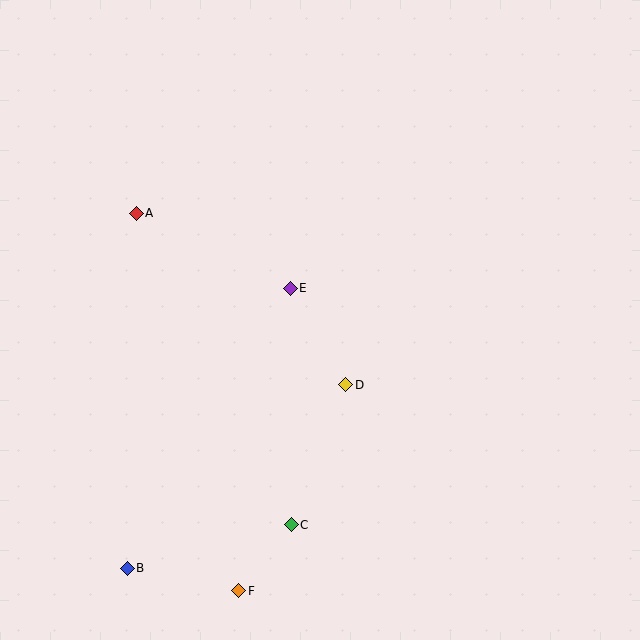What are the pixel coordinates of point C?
Point C is at (291, 525).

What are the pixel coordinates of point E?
Point E is at (290, 288).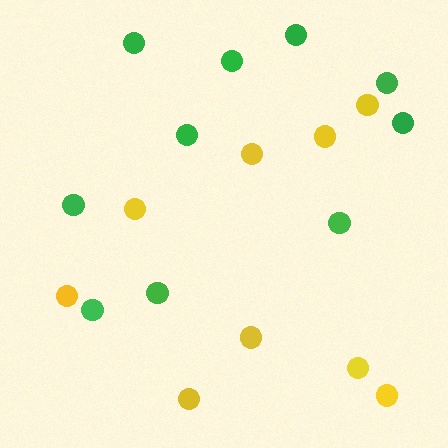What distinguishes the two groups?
There are 2 groups: one group of yellow circles (9) and one group of green circles (10).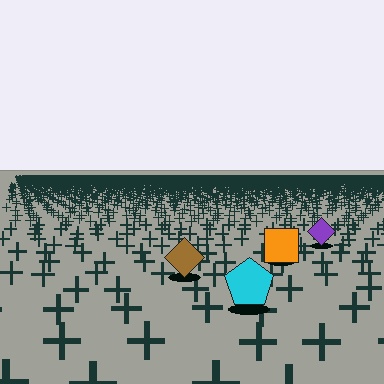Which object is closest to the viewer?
The cyan pentagon is closest. The texture marks near it are larger and more spread out.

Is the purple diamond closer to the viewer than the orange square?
No. The orange square is closer — you can tell from the texture gradient: the ground texture is coarser near it.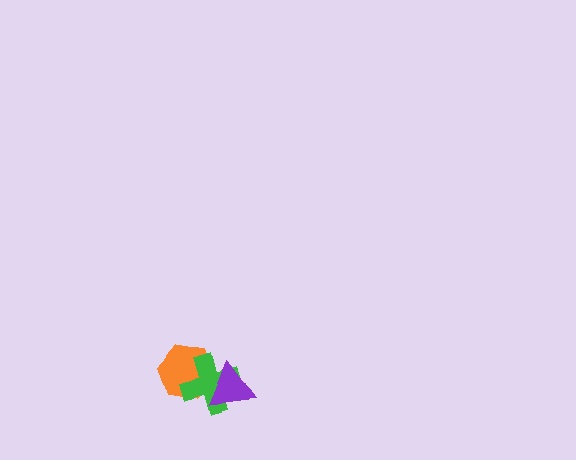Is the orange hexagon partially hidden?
Yes, it is partially covered by another shape.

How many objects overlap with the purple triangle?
2 objects overlap with the purple triangle.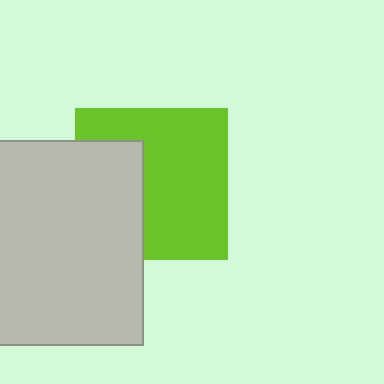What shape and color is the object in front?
The object in front is a light gray rectangle.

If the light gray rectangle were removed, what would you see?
You would see the complete lime square.